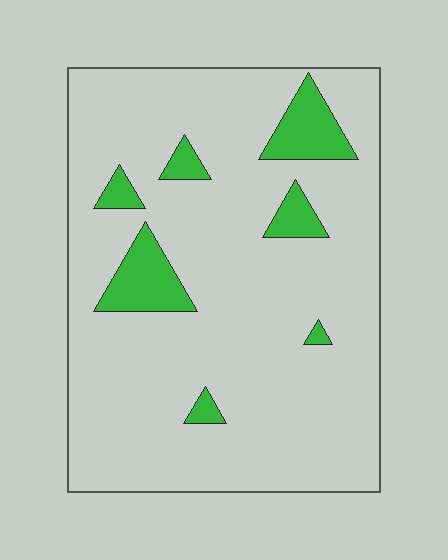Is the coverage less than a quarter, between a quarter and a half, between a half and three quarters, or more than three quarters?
Less than a quarter.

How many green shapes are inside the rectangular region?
7.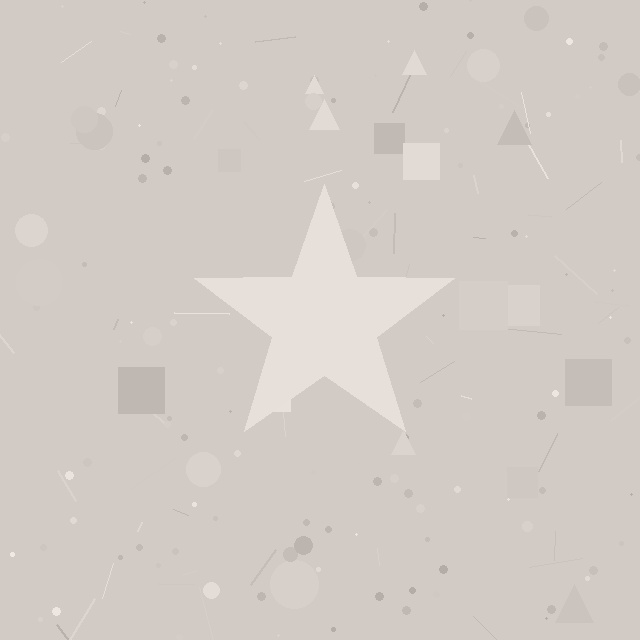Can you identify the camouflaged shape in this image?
The camouflaged shape is a star.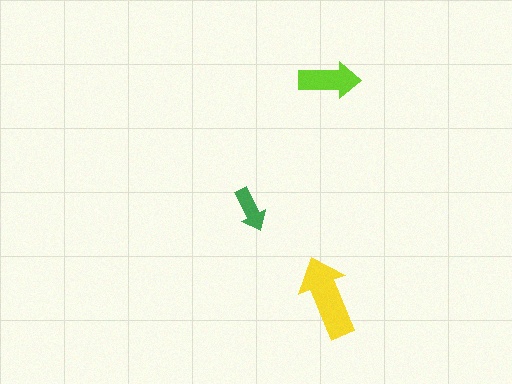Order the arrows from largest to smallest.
the yellow one, the lime one, the green one.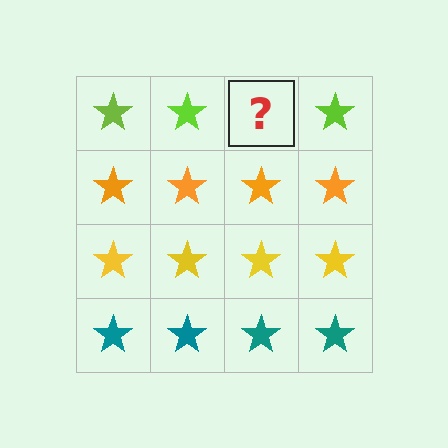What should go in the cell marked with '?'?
The missing cell should contain a lime star.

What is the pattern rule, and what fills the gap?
The rule is that each row has a consistent color. The gap should be filled with a lime star.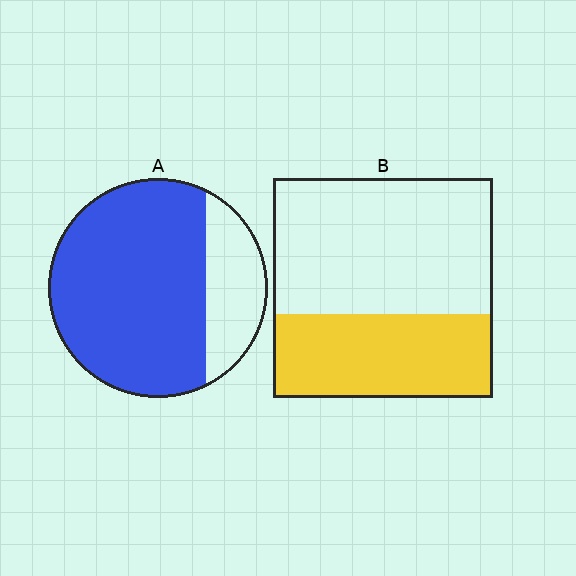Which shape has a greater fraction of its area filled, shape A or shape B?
Shape A.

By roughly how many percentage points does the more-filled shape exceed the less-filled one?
By roughly 40 percentage points (A over B).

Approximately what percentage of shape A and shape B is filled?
A is approximately 75% and B is approximately 40%.